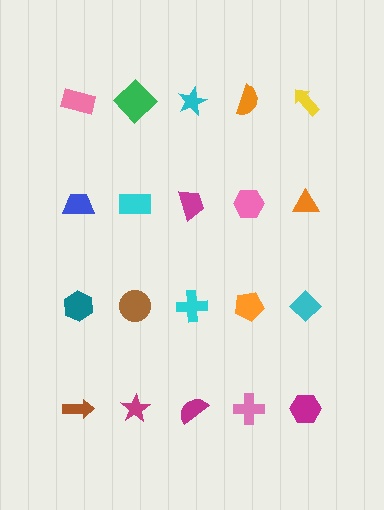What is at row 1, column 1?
A pink rectangle.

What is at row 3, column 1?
A teal hexagon.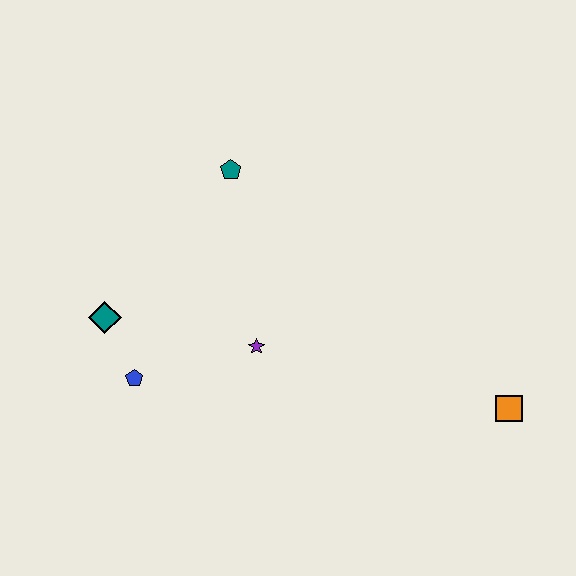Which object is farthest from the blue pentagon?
The orange square is farthest from the blue pentagon.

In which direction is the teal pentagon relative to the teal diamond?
The teal pentagon is above the teal diamond.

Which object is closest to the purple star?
The blue pentagon is closest to the purple star.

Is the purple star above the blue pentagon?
Yes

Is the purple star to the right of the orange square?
No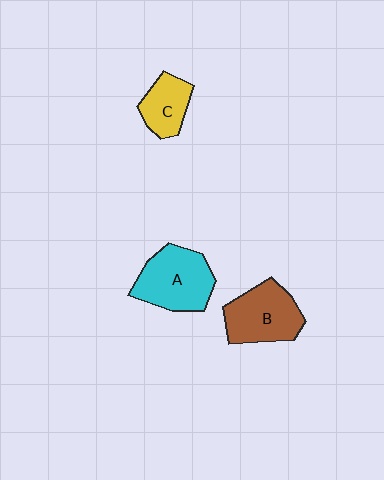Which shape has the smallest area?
Shape C (yellow).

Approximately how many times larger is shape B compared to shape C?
Approximately 1.6 times.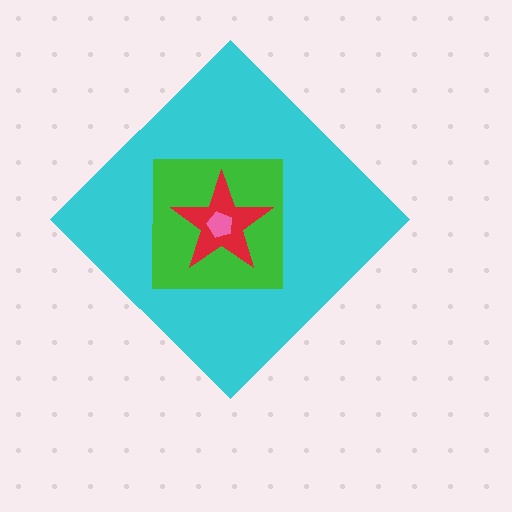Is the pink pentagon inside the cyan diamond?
Yes.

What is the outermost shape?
The cyan diamond.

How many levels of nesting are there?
4.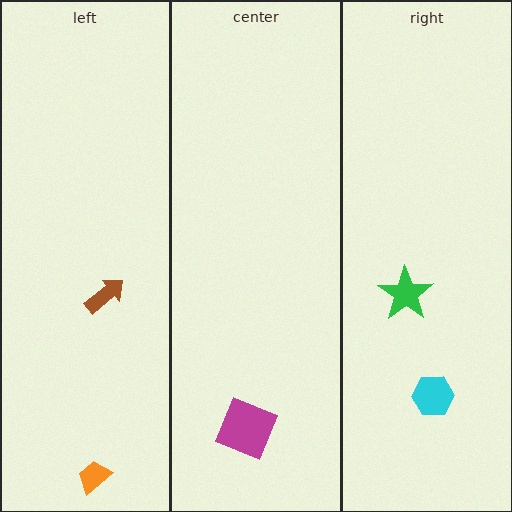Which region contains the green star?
The right region.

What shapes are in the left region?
The brown arrow, the orange trapezoid.